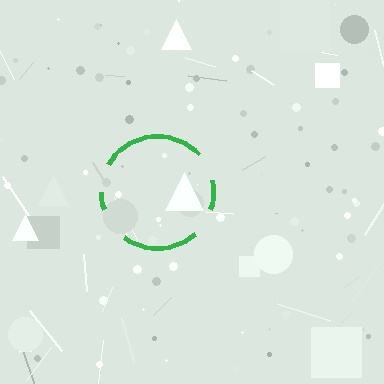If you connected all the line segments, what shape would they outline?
They would outline a circle.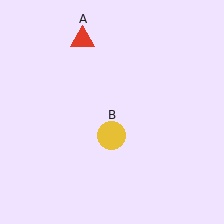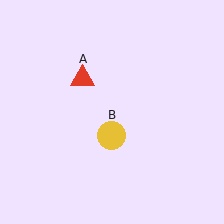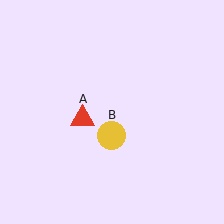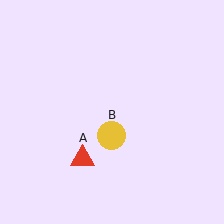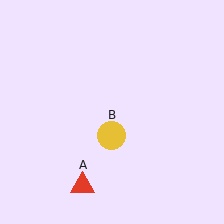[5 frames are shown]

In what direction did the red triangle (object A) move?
The red triangle (object A) moved down.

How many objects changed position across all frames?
1 object changed position: red triangle (object A).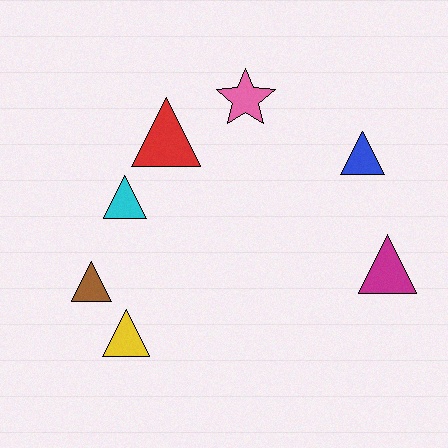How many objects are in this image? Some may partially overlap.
There are 7 objects.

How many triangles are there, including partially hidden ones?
There are 6 triangles.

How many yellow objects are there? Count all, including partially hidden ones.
There is 1 yellow object.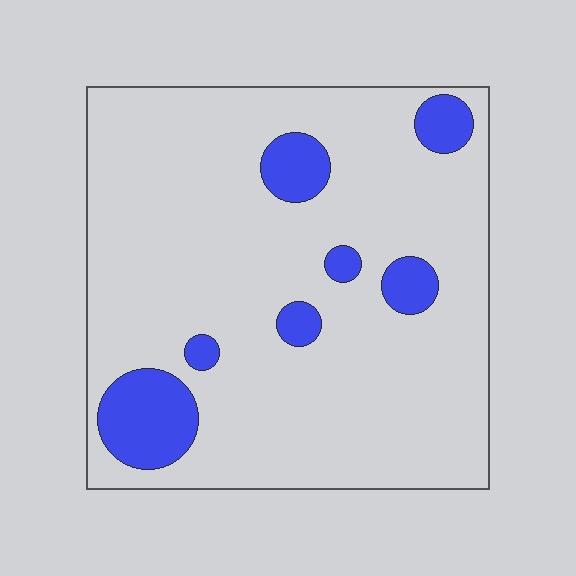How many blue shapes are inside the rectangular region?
7.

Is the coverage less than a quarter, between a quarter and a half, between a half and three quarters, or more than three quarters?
Less than a quarter.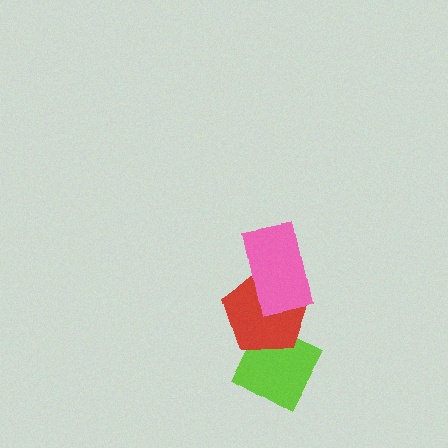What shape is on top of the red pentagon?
The pink rectangle is on top of the red pentagon.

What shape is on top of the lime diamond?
The red pentagon is on top of the lime diamond.